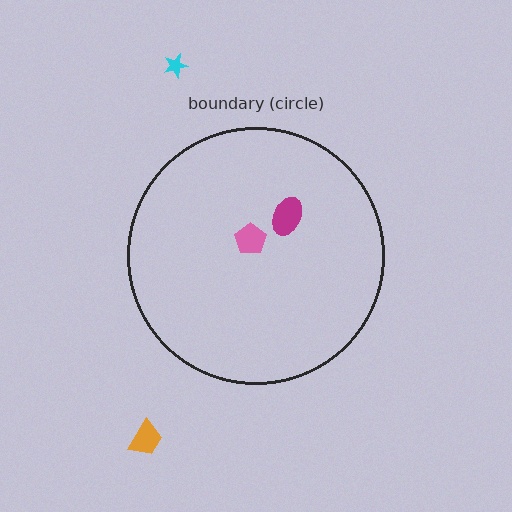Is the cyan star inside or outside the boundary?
Outside.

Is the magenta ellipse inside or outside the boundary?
Inside.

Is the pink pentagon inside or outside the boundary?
Inside.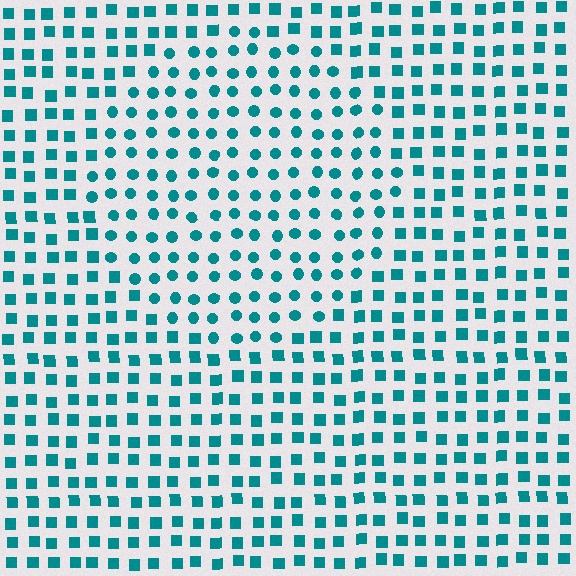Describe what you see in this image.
The image is filled with small teal elements arranged in a uniform grid. A circle-shaped region contains circles, while the surrounding area contains squares. The boundary is defined purely by the change in element shape.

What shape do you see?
I see a circle.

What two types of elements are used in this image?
The image uses circles inside the circle region and squares outside it.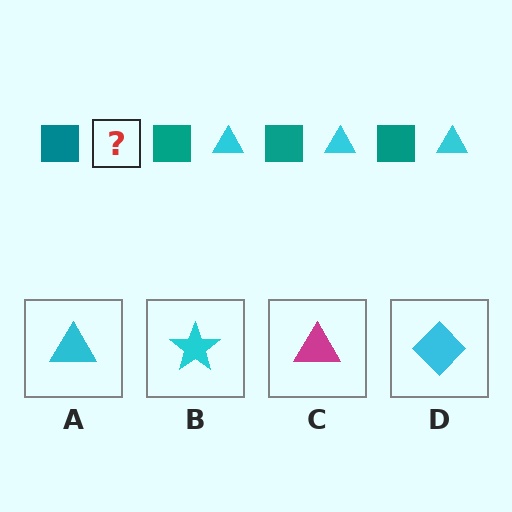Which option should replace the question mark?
Option A.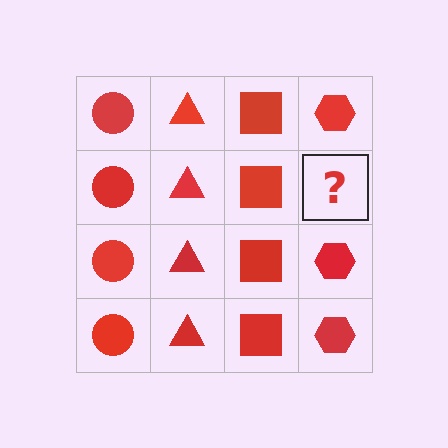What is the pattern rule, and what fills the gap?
The rule is that each column has a consistent shape. The gap should be filled with a red hexagon.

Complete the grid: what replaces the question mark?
The question mark should be replaced with a red hexagon.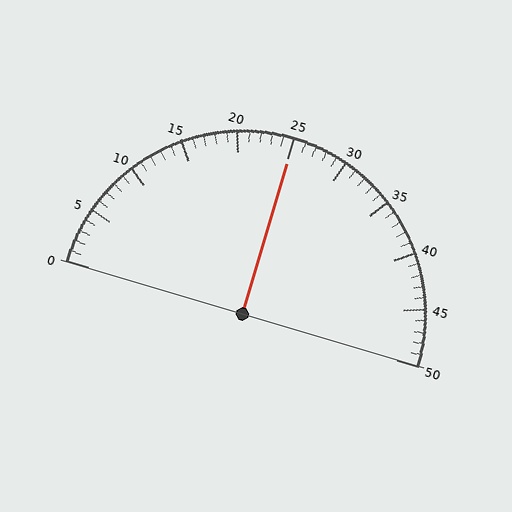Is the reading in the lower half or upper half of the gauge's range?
The reading is in the upper half of the range (0 to 50).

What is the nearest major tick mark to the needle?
The nearest major tick mark is 25.